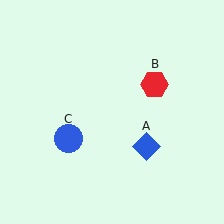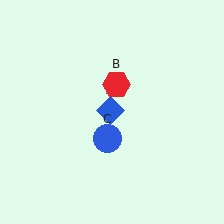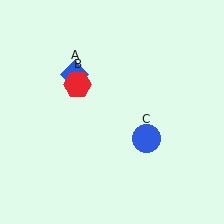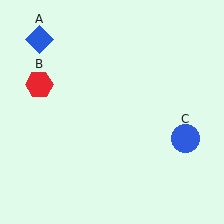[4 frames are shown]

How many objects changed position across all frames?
3 objects changed position: blue diamond (object A), red hexagon (object B), blue circle (object C).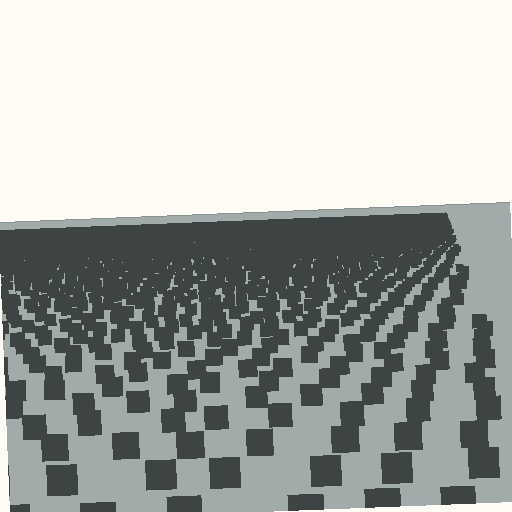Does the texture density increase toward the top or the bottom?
Density increases toward the top.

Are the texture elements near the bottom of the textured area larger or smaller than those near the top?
Larger. Near the bottom, elements are closer to the viewer and appear at a bigger on-screen size.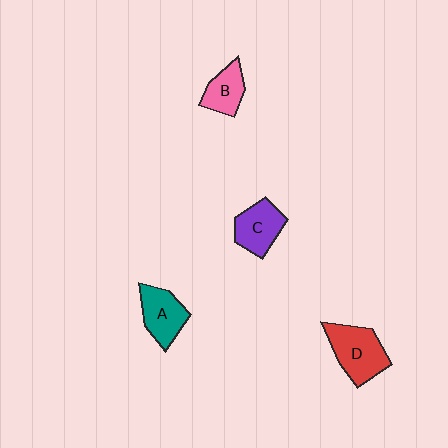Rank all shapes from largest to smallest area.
From largest to smallest: D (red), A (teal), C (purple), B (pink).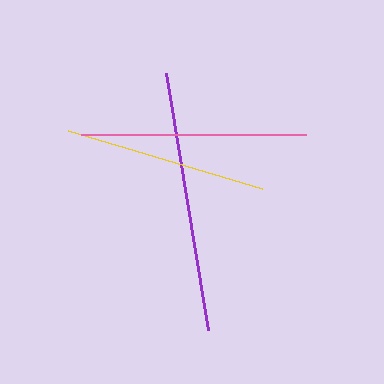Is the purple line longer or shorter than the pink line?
The purple line is longer than the pink line.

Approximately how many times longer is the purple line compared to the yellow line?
The purple line is approximately 1.3 times the length of the yellow line.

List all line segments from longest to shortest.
From longest to shortest: purple, pink, yellow.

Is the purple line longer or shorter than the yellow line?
The purple line is longer than the yellow line.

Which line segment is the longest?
The purple line is the longest at approximately 260 pixels.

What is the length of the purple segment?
The purple segment is approximately 260 pixels long.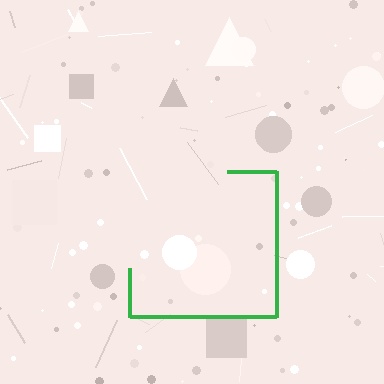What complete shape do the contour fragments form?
The contour fragments form a square.